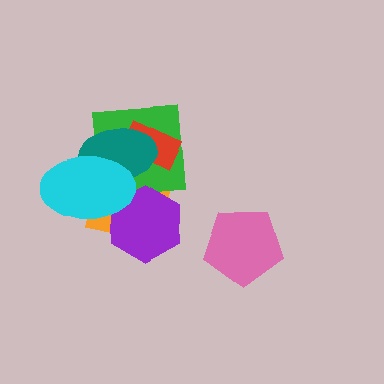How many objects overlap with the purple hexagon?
3 objects overlap with the purple hexagon.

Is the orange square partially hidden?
Yes, it is partially covered by another shape.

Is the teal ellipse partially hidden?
Yes, it is partially covered by another shape.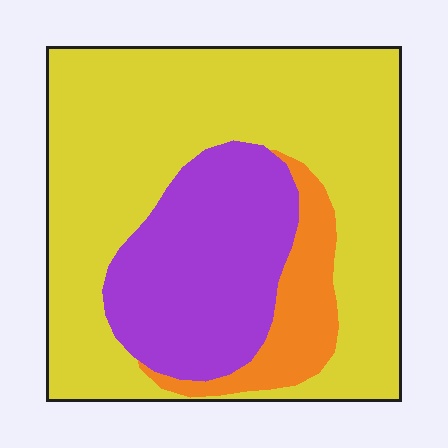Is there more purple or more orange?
Purple.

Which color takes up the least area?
Orange, at roughly 10%.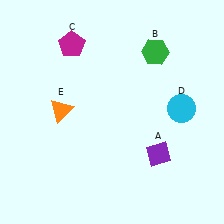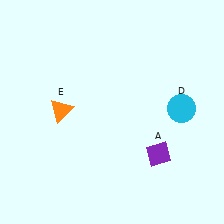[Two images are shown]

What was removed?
The green hexagon (B), the magenta pentagon (C) were removed in Image 2.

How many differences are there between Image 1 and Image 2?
There are 2 differences between the two images.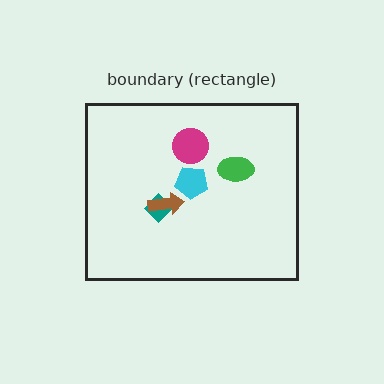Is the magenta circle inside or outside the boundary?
Inside.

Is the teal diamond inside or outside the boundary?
Inside.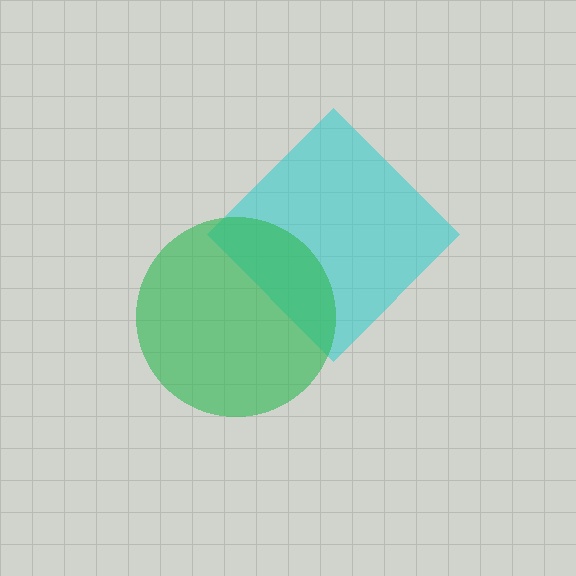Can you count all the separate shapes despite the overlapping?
Yes, there are 2 separate shapes.